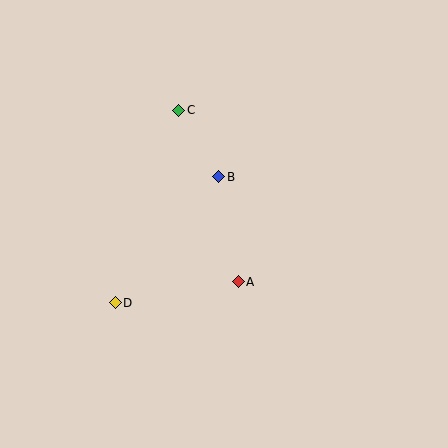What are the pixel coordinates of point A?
Point A is at (238, 282).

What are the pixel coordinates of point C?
Point C is at (179, 110).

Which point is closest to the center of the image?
Point B at (219, 177) is closest to the center.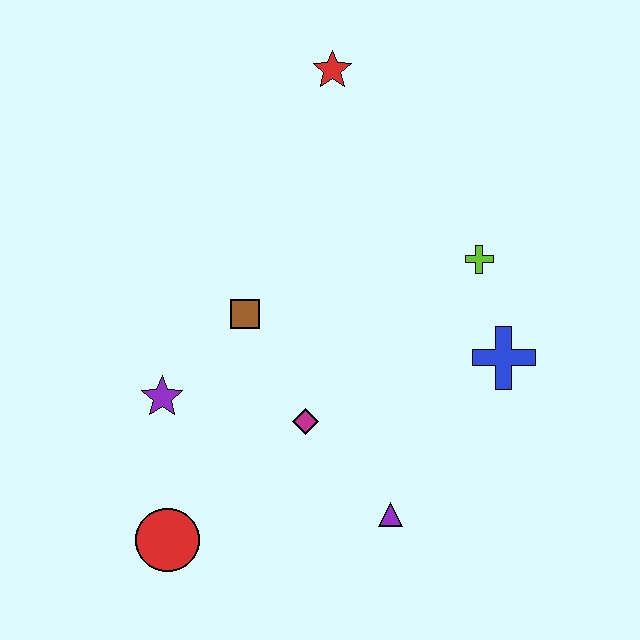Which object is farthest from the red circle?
The red star is farthest from the red circle.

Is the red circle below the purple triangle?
Yes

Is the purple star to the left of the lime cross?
Yes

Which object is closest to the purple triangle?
The magenta diamond is closest to the purple triangle.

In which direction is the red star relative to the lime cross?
The red star is above the lime cross.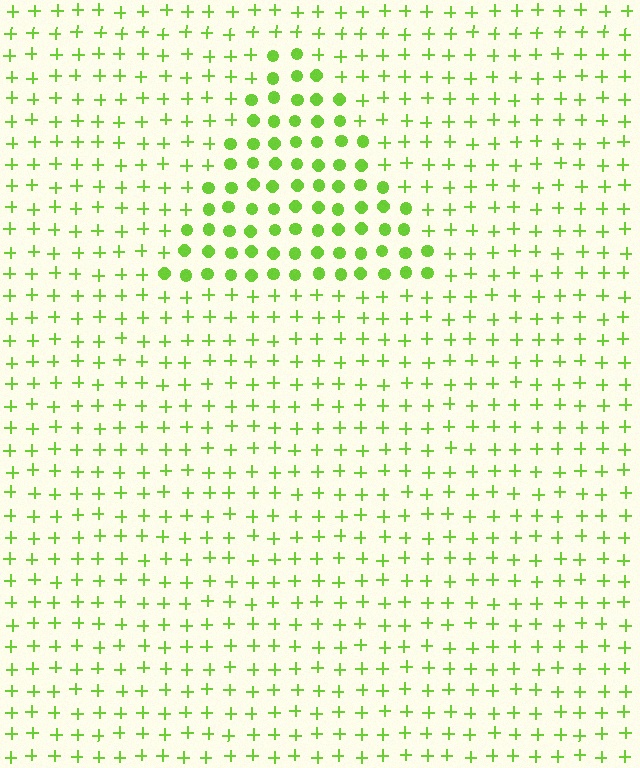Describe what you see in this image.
The image is filled with small lime elements arranged in a uniform grid. A triangle-shaped region contains circles, while the surrounding area contains plus signs. The boundary is defined purely by the change in element shape.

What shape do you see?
I see a triangle.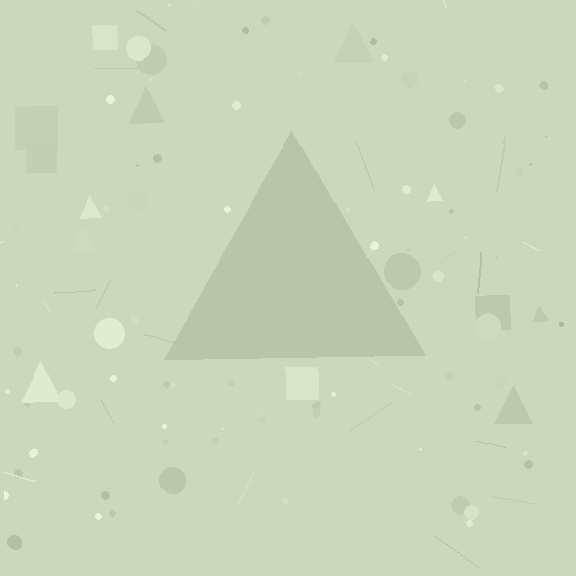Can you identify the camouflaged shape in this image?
The camouflaged shape is a triangle.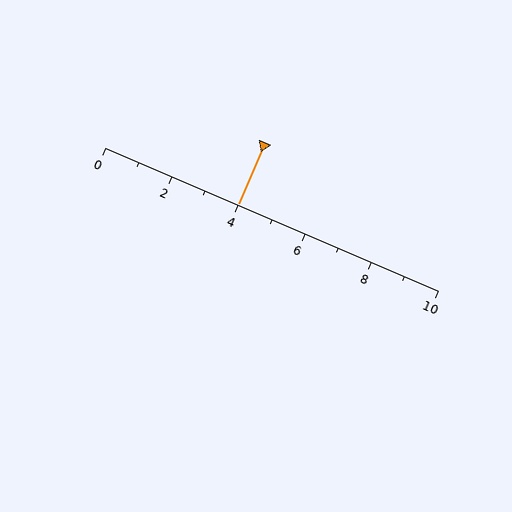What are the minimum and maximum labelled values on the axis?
The axis runs from 0 to 10.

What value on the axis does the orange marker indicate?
The marker indicates approximately 4.